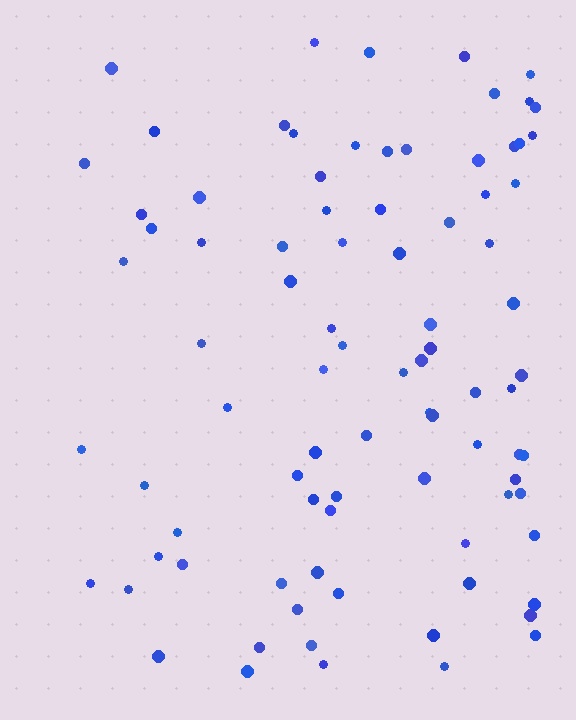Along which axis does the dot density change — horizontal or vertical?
Horizontal.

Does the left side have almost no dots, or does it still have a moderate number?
Still a moderate number, just noticeably fewer than the right.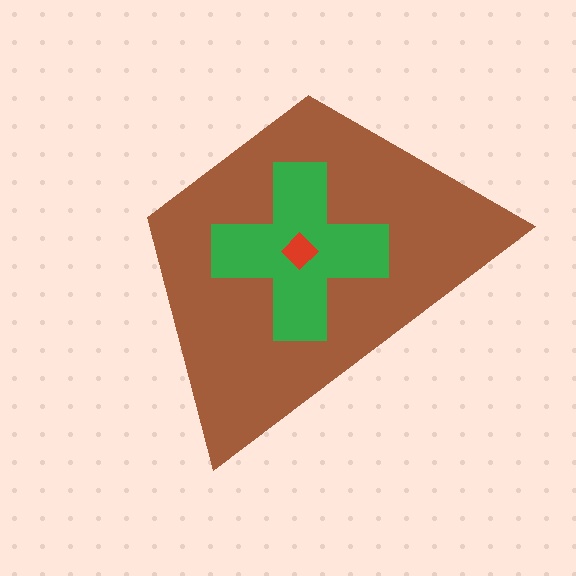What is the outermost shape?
The brown trapezoid.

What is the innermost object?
The red diamond.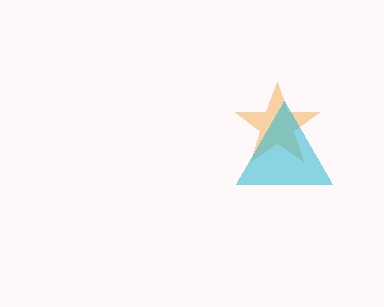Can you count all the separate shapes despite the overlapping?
Yes, there are 2 separate shapes.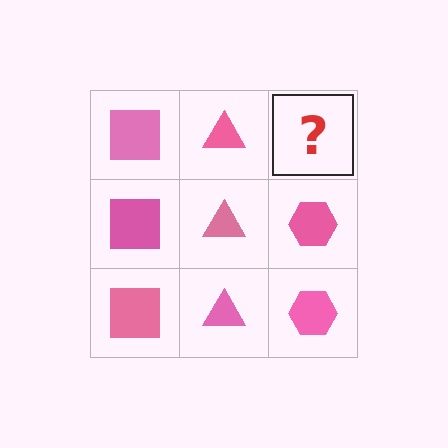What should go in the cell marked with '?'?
The missing cell should contain a pink hexagon.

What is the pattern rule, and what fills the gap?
The rule is that each column has a consistent shape. The gap should be filled with a pink hexagon.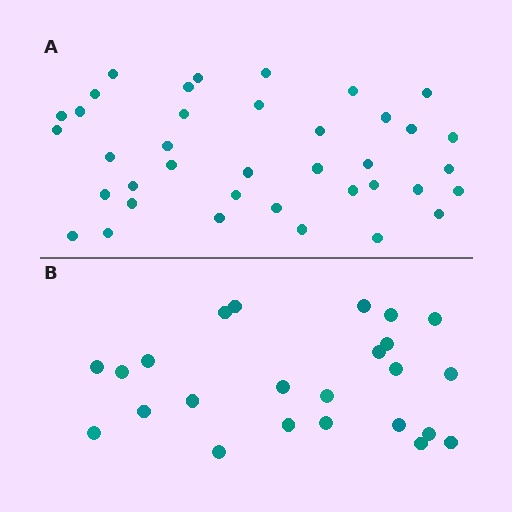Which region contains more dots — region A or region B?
Region A (the top region) has more dots.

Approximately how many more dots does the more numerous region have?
Region A has approximately 15 more dots than region B.